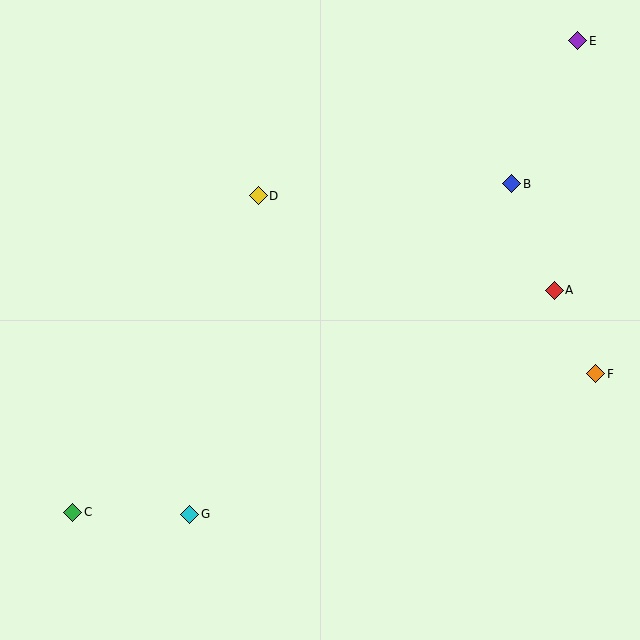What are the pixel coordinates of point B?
Point B is at (512, 184).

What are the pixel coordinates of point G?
Point G is at (190, 514).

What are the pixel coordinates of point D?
Point D is at (258, 196).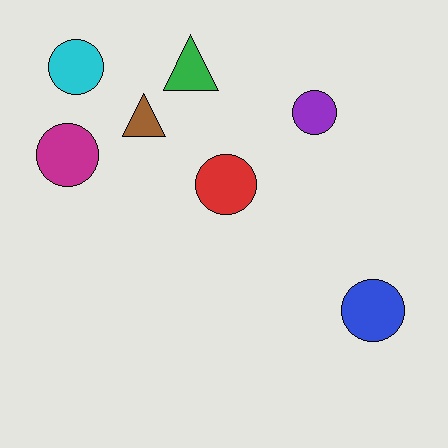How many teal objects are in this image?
There are no teal objects.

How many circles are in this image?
There are 5 circles.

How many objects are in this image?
There are 7 objects.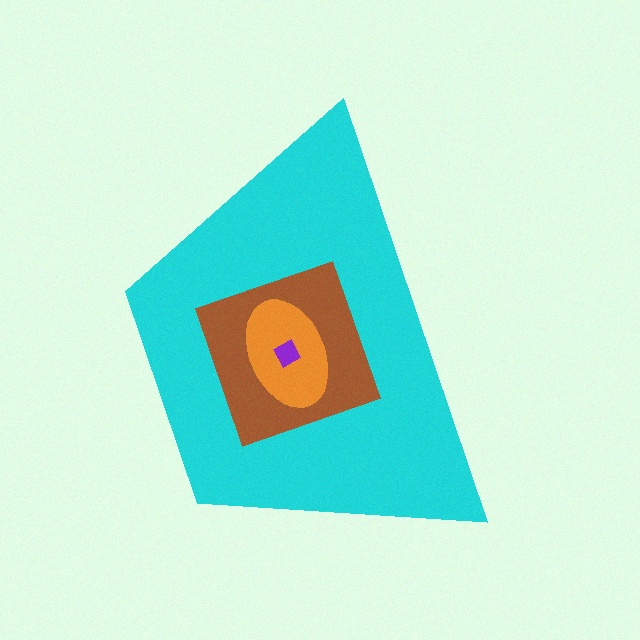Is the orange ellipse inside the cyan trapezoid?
Yes.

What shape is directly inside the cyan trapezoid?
The brown square.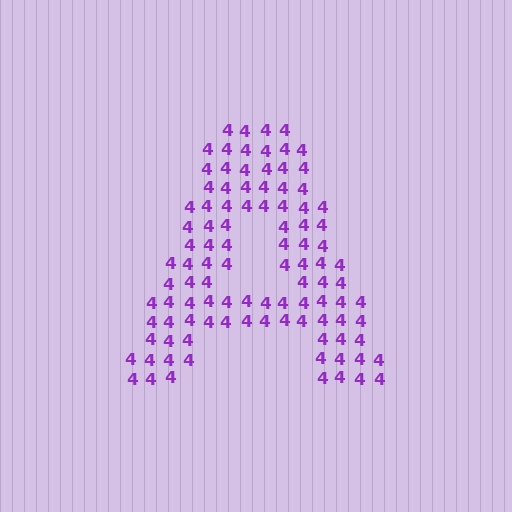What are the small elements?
The small elements are digit 4's.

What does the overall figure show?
The overall figure shows the letter A.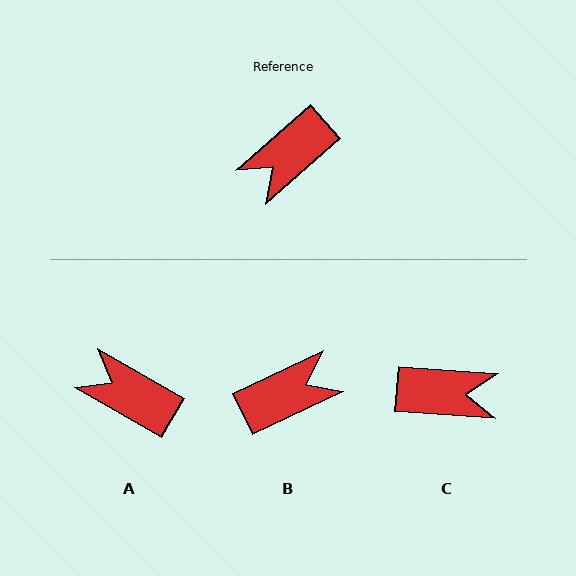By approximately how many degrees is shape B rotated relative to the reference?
Approximately 164 degrees counter-clockwise.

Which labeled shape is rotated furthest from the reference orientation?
B, about 164 degrees away.